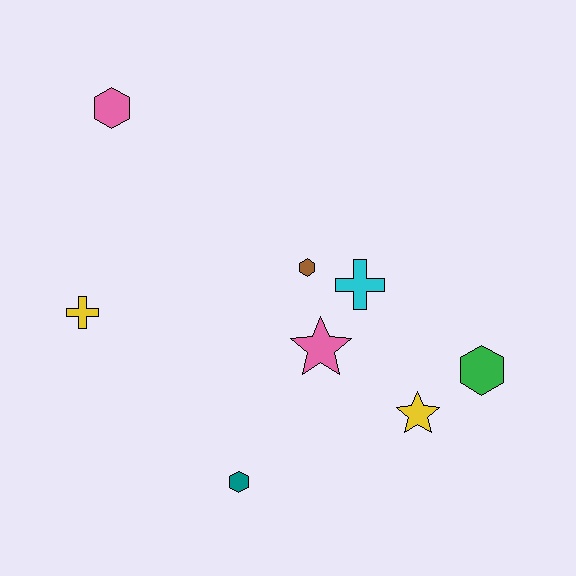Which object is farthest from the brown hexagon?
The pink hexagon is farthest from the brown hexagon.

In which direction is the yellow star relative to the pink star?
The yellow star is to the right of the pink star.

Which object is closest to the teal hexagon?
The pink star is closest to the teal hexagon.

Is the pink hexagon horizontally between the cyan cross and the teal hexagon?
No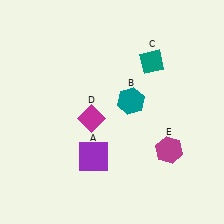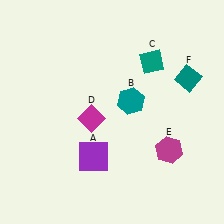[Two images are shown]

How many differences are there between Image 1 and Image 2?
There is 1 difference between the two images.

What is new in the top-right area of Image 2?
A teal diamond (F) was added in the top-right area of Image 2.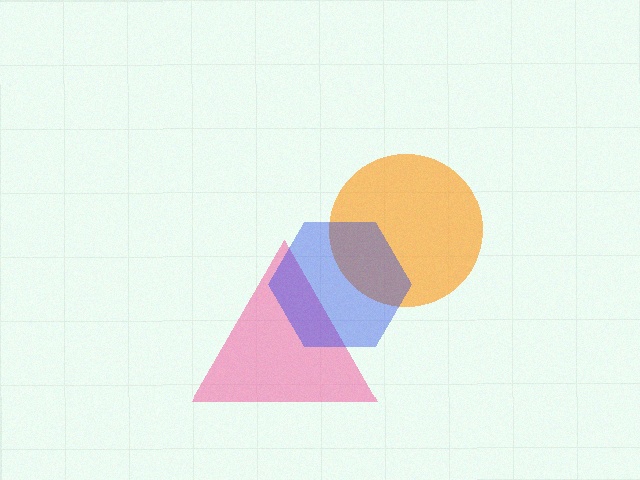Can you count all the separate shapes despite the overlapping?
Yes, there are 3 separate shapes.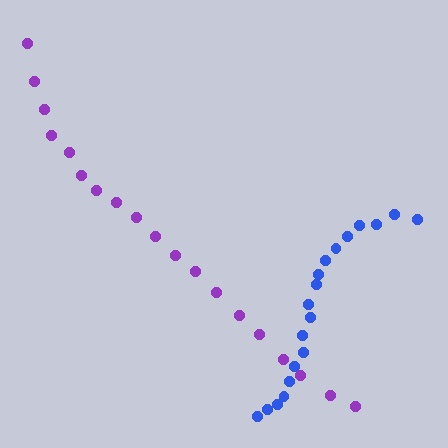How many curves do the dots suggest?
There are 2 distinct paths.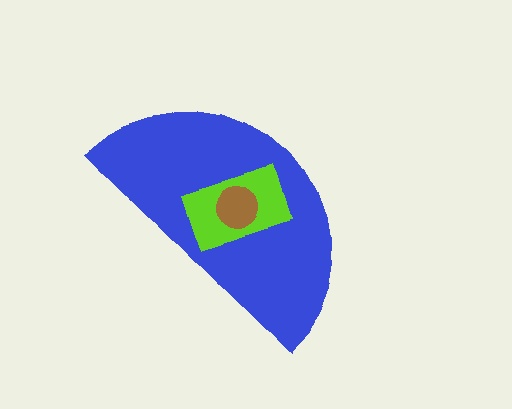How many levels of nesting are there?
3.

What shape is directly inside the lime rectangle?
The brown circle.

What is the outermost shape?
The blue semicircle.